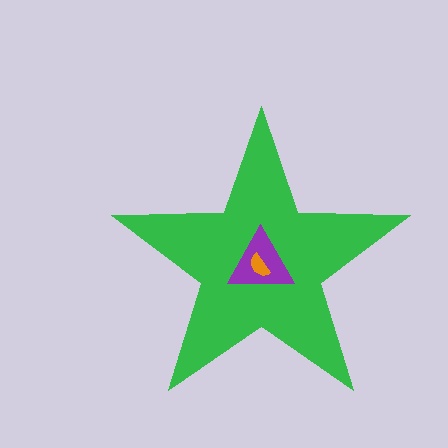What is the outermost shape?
The green star.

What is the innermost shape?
The orange semicircle.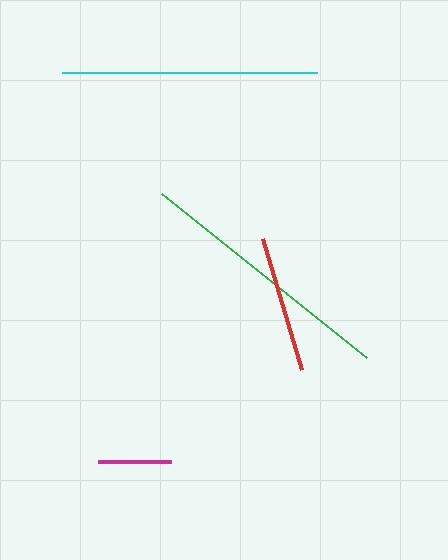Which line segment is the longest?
The green line is the longest at approximately 262 pixels.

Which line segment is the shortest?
The magenta line is the shortest at approximately 74 pixels.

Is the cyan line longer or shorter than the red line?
The cyan line is longer than the red line.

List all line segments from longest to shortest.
From longest to shortest: green, cyan, red, magenta.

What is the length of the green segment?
The green segment is approximately 262 pixels long.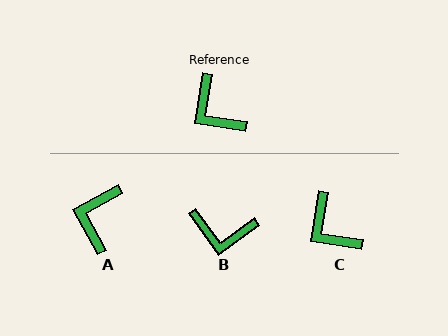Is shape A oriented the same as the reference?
No, it is off by about 53 degrees.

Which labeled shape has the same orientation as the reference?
C.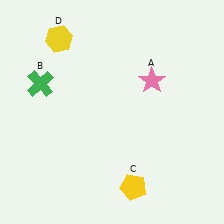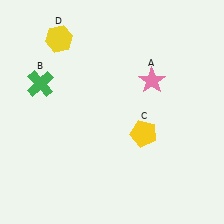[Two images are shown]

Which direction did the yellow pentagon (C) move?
The yellow pentagon (C) moved up.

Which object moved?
The yellow pentagon (C) moved up.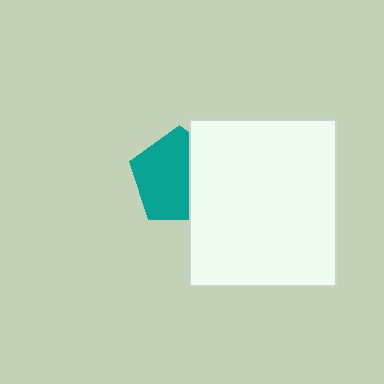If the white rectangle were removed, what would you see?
You would see the complete teal pentagon.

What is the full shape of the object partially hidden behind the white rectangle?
The partially hidden object is a teal pentagon.